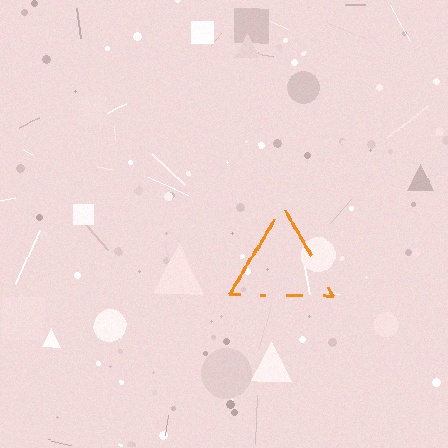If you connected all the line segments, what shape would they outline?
They would outline a triangle.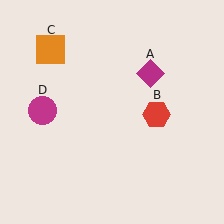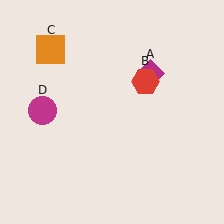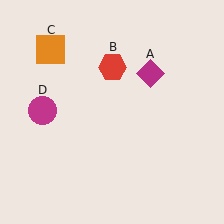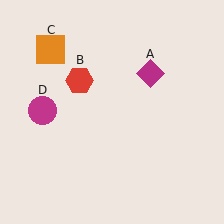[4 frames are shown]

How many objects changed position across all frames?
1 object changed position: red hexagon (object B).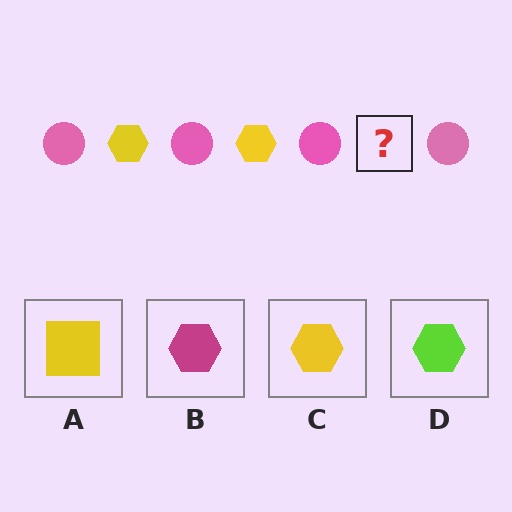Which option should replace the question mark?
Option C.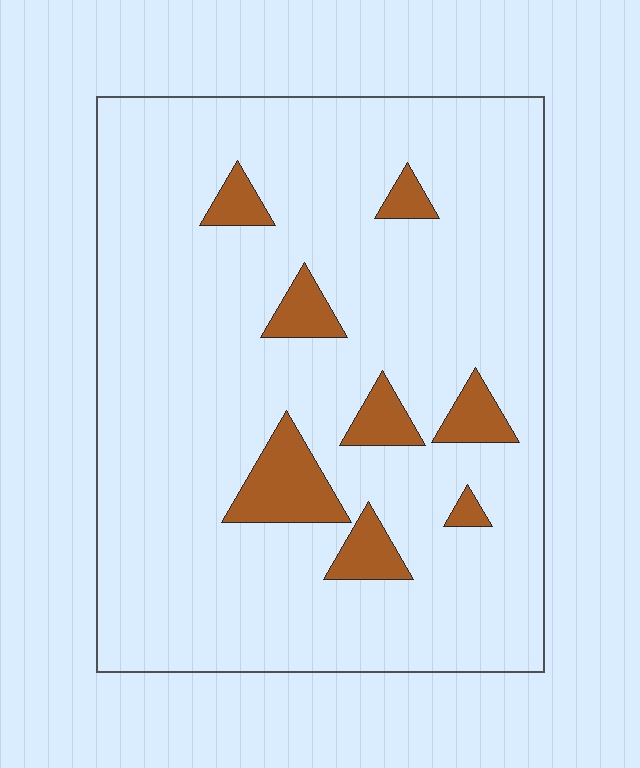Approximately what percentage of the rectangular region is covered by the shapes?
Approximately 10%.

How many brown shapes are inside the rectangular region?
8.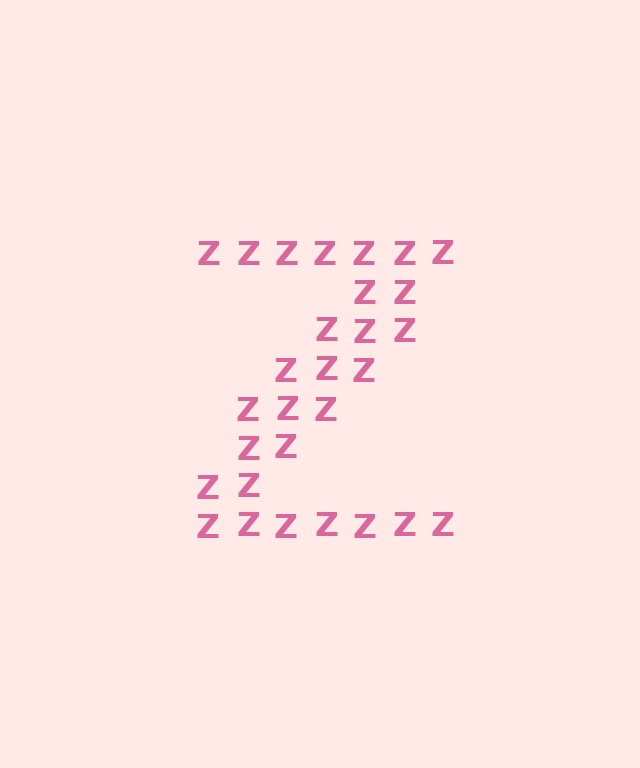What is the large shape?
The large shape is the letter Z.